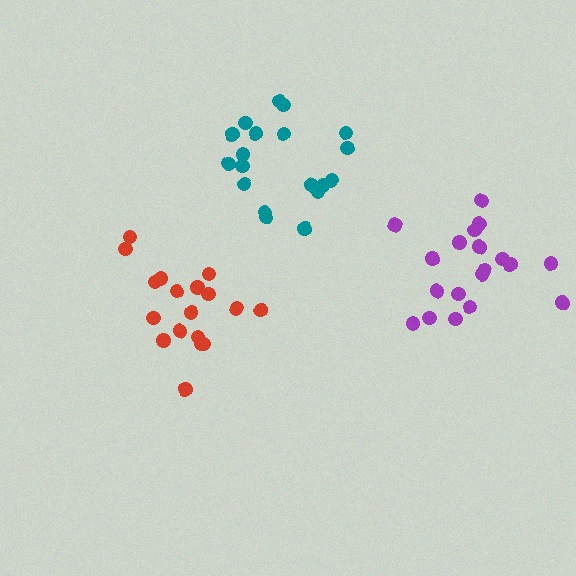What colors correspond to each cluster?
The clusters are colored: red, purple, teal.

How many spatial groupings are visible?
There are 3 spatial groupings.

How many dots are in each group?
Group 1: 18 dots, Group 2: 19 dots, Group 3: 19 dots (56 total).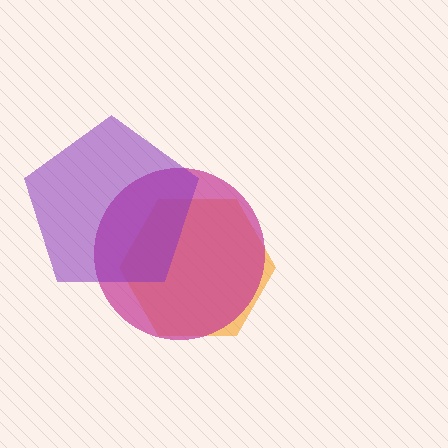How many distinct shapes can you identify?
There are 3 distinct shapes: an orange hexagon, a magenta circle, a purple pentagon.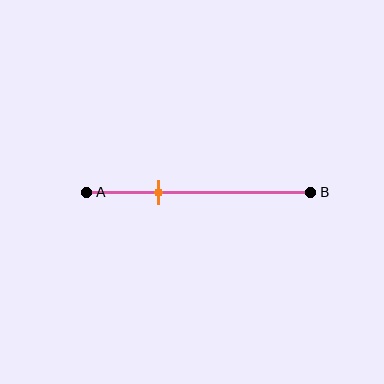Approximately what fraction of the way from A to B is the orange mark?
The orange mark is approximately 30% of the way from A to B.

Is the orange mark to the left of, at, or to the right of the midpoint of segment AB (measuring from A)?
The orange mark is to the left of the midpoint of segment AB.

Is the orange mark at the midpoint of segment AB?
No, the mark is at about 30% from A, not at the 50% midpoint.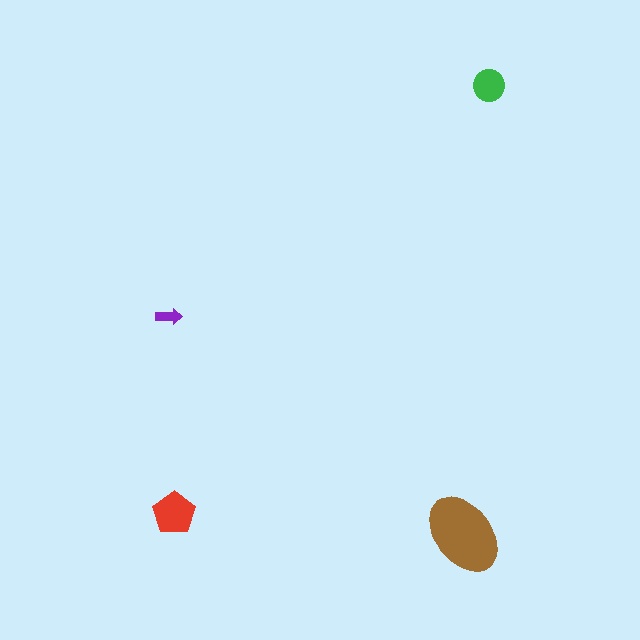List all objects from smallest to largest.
The purple arrow, the green circle, the red pentagon, the brown ellipse.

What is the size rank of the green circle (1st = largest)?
3rd.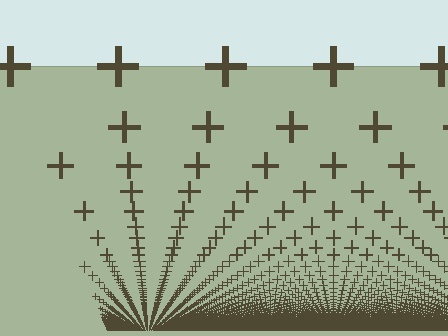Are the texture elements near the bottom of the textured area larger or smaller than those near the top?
Smaller. The gradient is inverted — elements near the bottom are smaller and denser.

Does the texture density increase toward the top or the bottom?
Density increases toward the bottom.